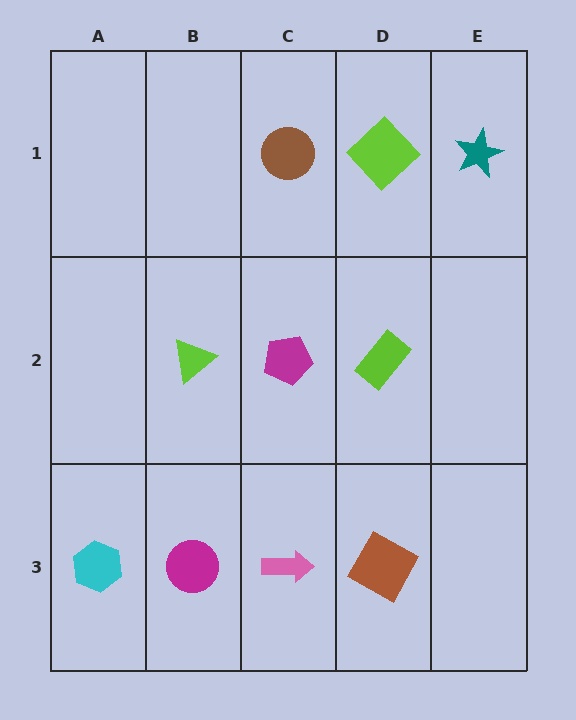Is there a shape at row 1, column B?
No, that cell is empty.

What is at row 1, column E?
A teal star.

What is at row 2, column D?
A lime rectangle.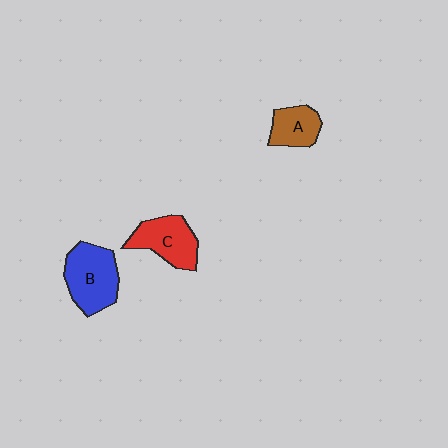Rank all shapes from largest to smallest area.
From largest to smallest: B (blue), C (red), A (brown).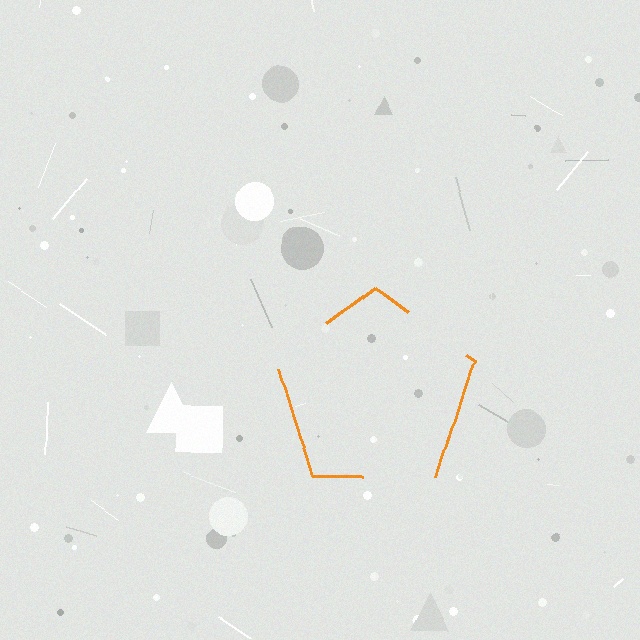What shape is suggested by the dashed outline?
The dashed outline suggests a pentagon.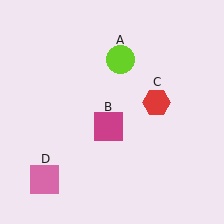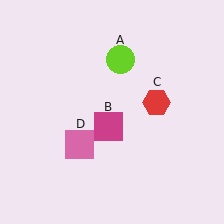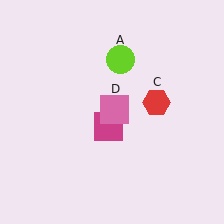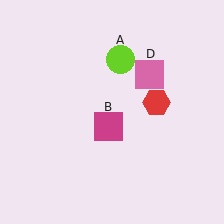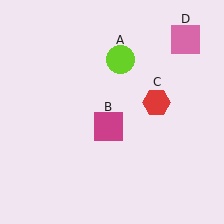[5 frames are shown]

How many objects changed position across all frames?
1 object changed position: pink square (object D).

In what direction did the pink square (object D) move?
The pink square (object D) moved up and to the right.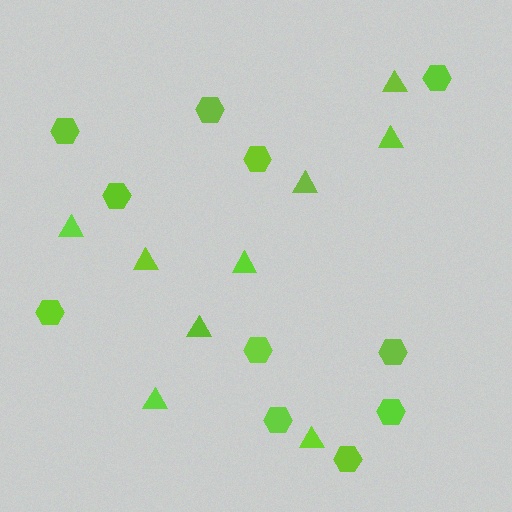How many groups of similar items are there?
There are 2 groups: one group of triangles (9) and one group of hexagons (11).